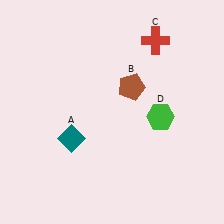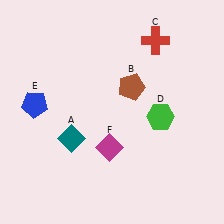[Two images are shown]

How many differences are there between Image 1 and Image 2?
There are 2 differences between the two images.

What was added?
A blue pentagon (E), a magenta diamond (F) were added in Image 2.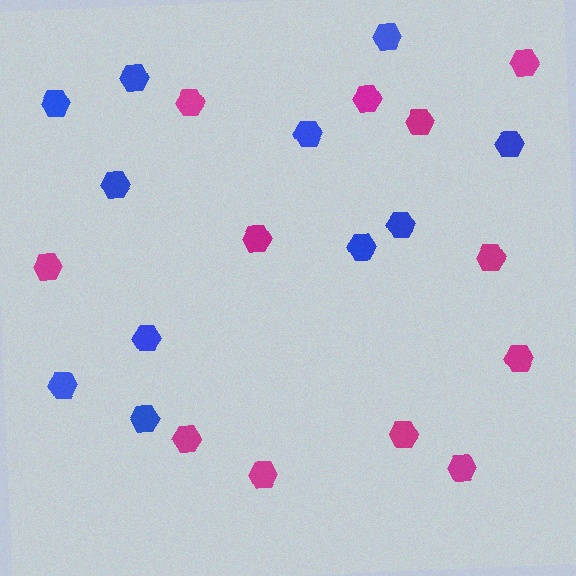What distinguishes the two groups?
There are 2 groups: one group of magenta hexagons (12) and one group of blue hexagons (11).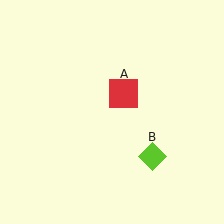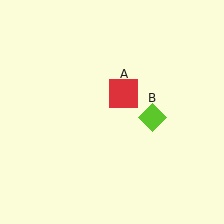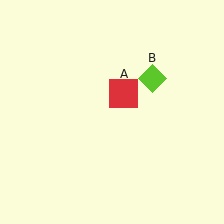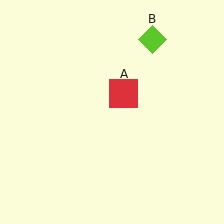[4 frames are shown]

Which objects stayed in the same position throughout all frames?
Red square (object A) remained stationary.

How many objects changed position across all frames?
1 object changed position: lime diamond (object B).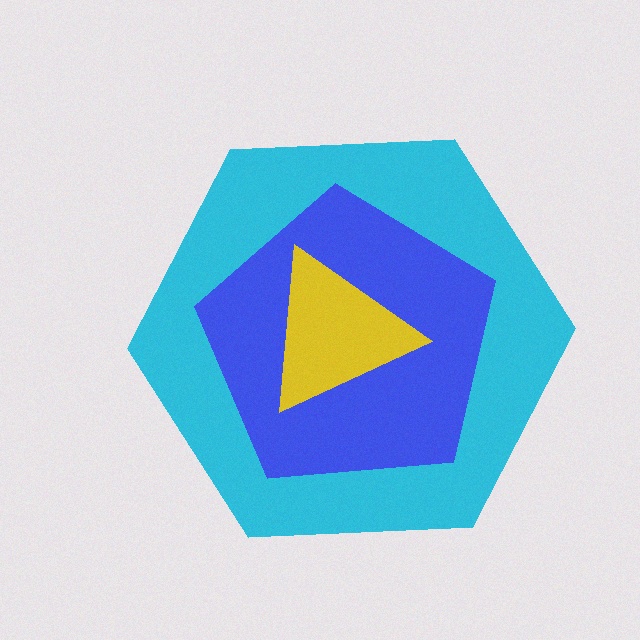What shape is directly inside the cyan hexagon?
The blue pentagon.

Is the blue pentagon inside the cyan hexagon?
Yes.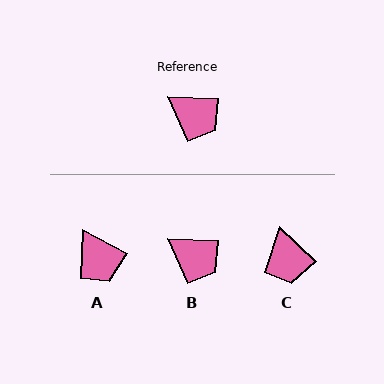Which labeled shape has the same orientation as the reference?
B.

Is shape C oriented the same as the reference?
No, it is off by about 42 degrees.